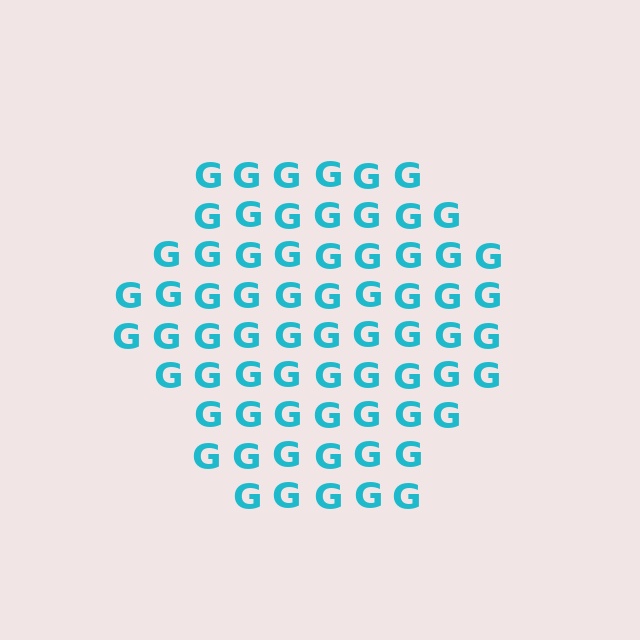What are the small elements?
The small elements are letter G's.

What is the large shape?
The large shape is a hexagon.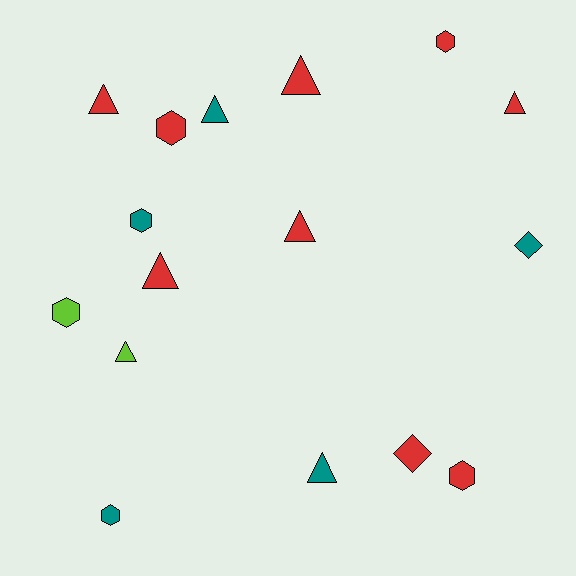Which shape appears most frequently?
Triangle, with 8 objects.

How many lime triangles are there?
There is 1 lime triangle.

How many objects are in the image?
There are 16 objects.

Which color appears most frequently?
Red, with 9 objects.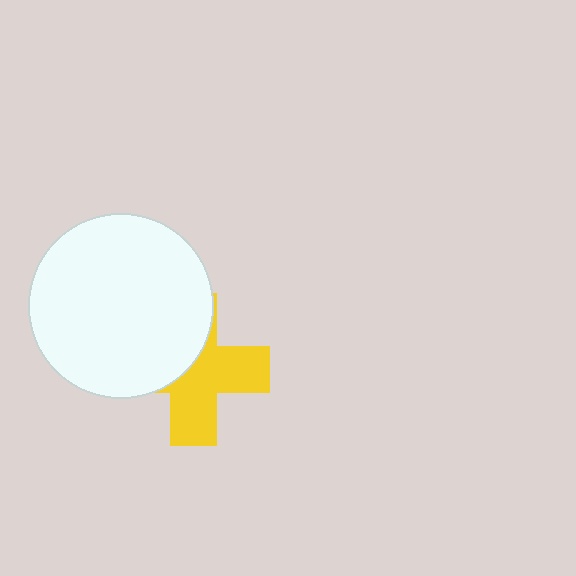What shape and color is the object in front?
The object in front is a white circle.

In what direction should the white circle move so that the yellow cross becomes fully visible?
The white circle should move toward the upper-left. That is the shortest direction to clear the overlap and leave the yellow cross fully visible.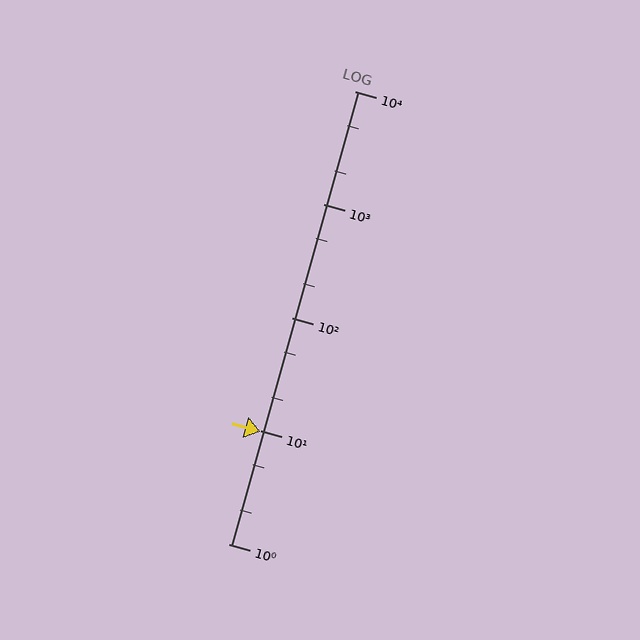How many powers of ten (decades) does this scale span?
The scale spans 4 decades, from 1 to 10000.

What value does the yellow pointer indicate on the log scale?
The pointer indicates approximately 9.9.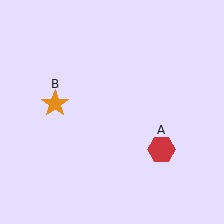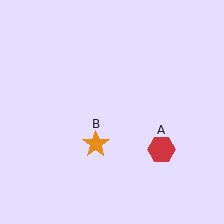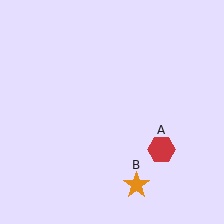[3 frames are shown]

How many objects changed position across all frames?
1 object changed position: orange star (object B).